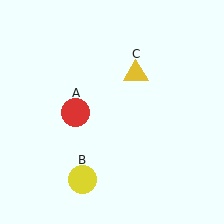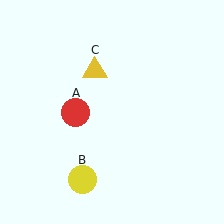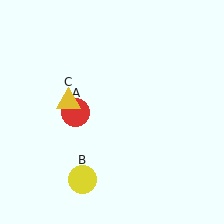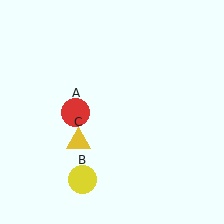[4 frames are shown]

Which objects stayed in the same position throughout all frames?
Red circle (object A) and yellow circle (object B) remained stationary.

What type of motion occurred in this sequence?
The yellow triangle (object C) rotated counterclockwise around the center of the scene.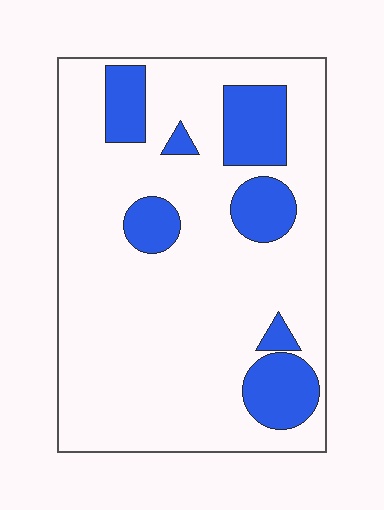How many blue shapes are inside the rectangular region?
7.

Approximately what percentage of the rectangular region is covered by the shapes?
Approximately 20%.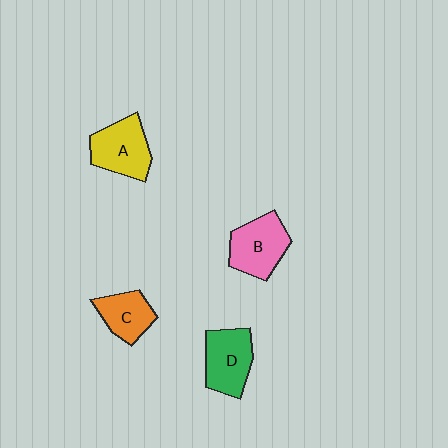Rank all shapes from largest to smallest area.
From largest to smallest: B (pink), A (yellow), D (green), C (orange).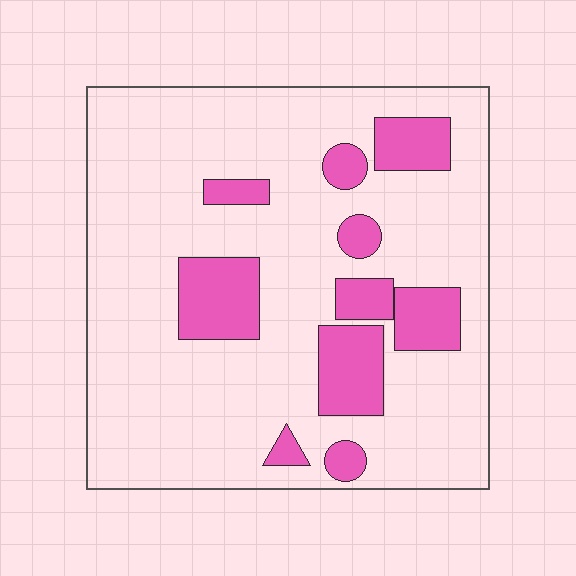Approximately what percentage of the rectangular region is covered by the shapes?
Approximately 20%.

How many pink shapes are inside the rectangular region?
10.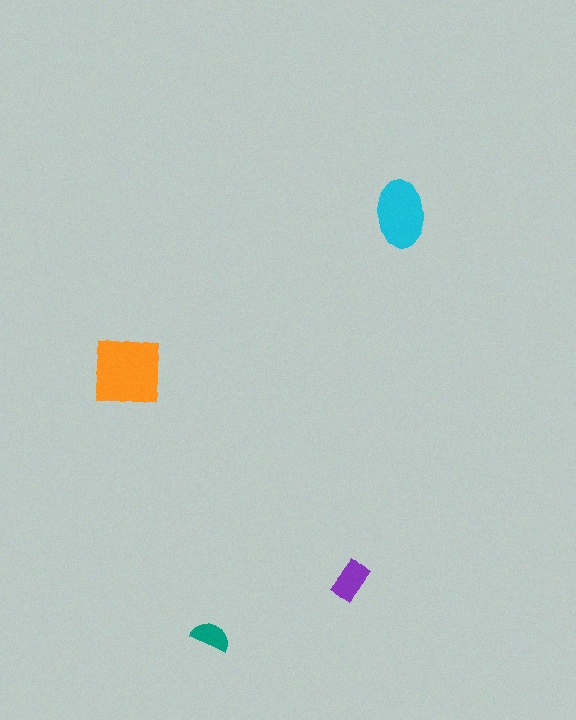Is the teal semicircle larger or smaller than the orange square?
Smaller.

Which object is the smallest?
The teal semicircle.